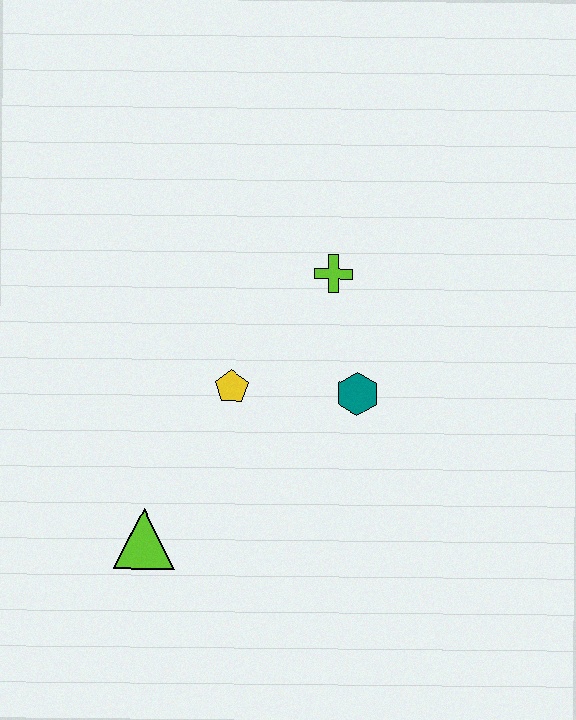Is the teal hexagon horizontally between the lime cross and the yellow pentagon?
No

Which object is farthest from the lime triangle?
The lime cross is farthest from the lime triangle.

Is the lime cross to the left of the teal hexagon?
Yes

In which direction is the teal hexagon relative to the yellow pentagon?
The teal hexagon is to the right of the yellow pentagon.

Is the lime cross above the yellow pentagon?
Yes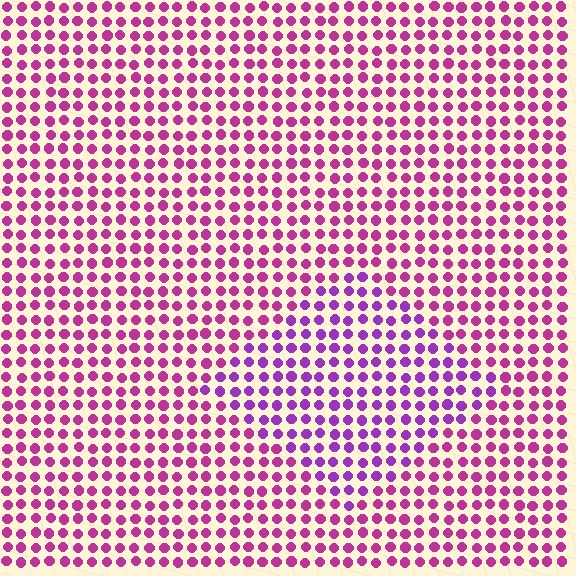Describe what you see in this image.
The image is filled with small magenta elements in a uniform arrangement. A diamond-shaped region is visible where the elements are tinted to a slightly different hue, forming a subtle color boundary.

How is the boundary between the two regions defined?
The boundary is defined purely by a slight shift in hue (about 30 degrees). Spacing, size, and orientation are identical on both sides.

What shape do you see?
I see a diamond.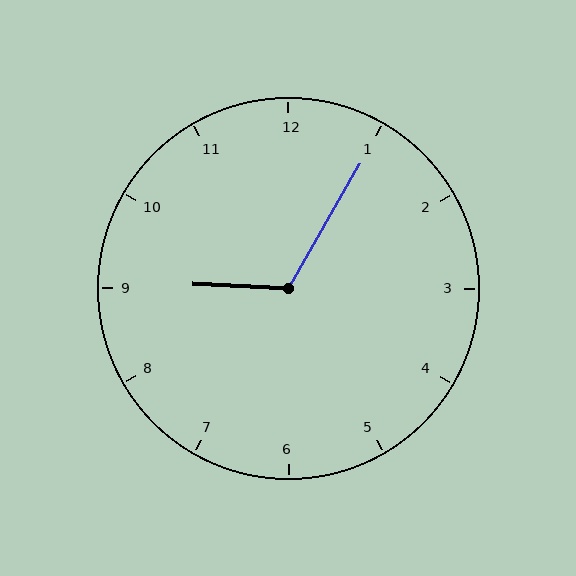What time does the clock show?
9:05.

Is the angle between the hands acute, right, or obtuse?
It is obtuse.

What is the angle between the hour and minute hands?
Approximately 118 degrees.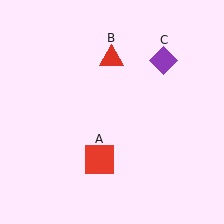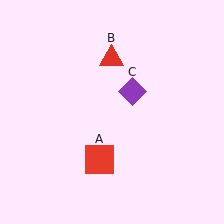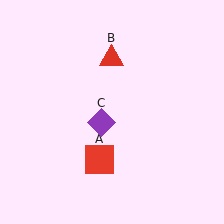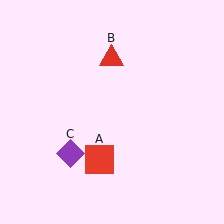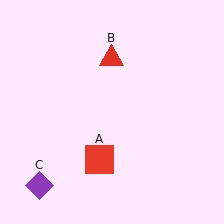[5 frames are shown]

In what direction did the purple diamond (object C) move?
The purple diamond (object C) moved down and to the left.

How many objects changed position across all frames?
1 object changed position: purple diamond (object C).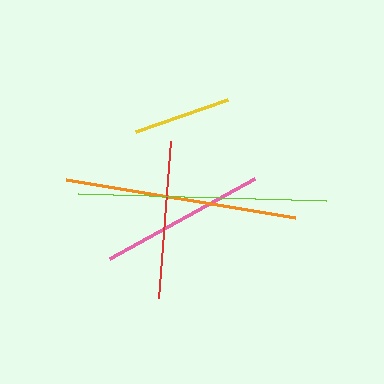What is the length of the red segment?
The red segment is approximately 158 pixels long.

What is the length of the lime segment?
The lime segment is approximately 249 pixels long.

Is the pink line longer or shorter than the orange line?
The orange line is longer than the pink line.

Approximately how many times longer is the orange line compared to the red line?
The orange line is approximately 1.5 times the length of the red line.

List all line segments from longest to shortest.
From longest to shortest: lime, orange, pink, red, yellow.